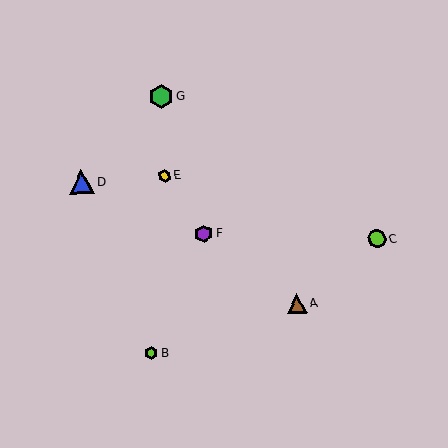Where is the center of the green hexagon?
The center of the green hexagon is at (161, 97).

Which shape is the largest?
The blue triangle (labeled D) is the largest.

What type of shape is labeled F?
Shape F is a purple hexagon.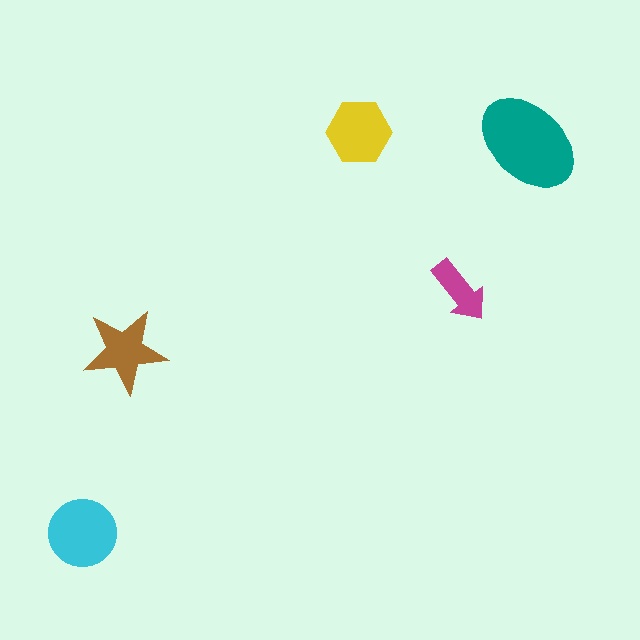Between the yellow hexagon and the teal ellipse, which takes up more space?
The teal ellipse.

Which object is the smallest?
The magenta arrow.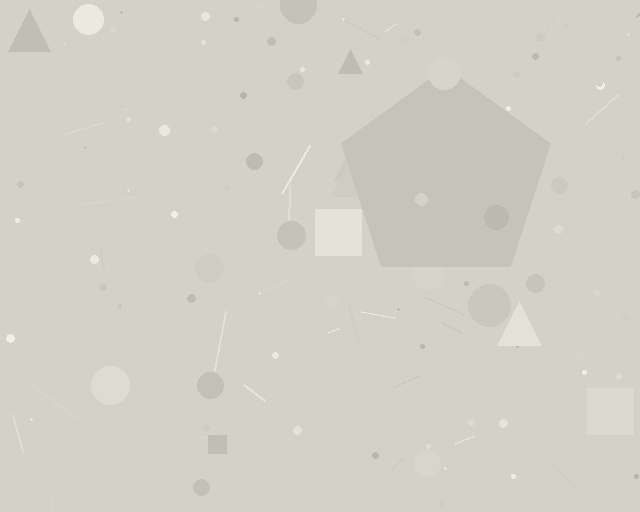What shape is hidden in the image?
A pentagon is hidden in the image.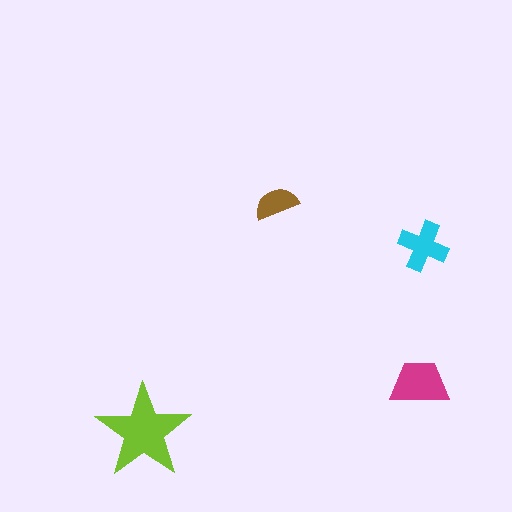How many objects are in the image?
There are 4 objects in the image.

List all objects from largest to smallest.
The lime star, the magenta trapezoid, the cyan cross, the brown semicircle.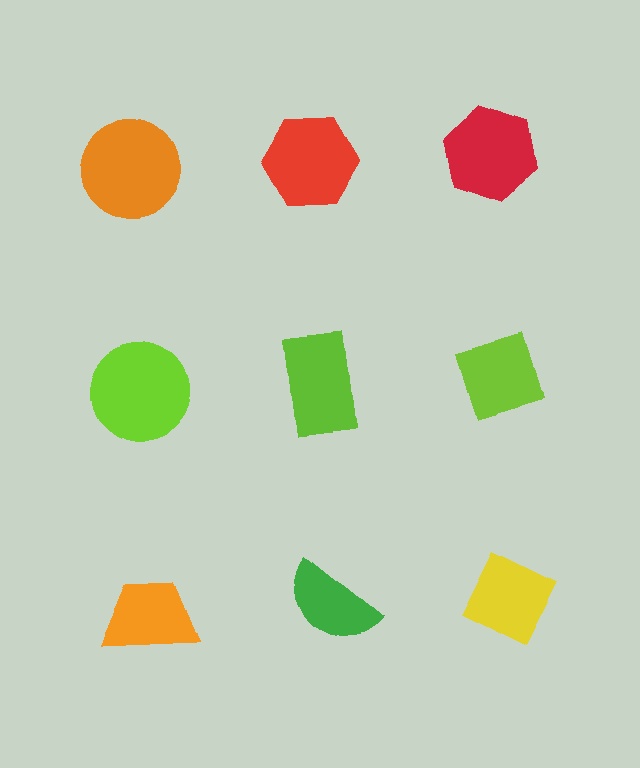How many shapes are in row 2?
3 shapes.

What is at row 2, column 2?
A lime rectangle.